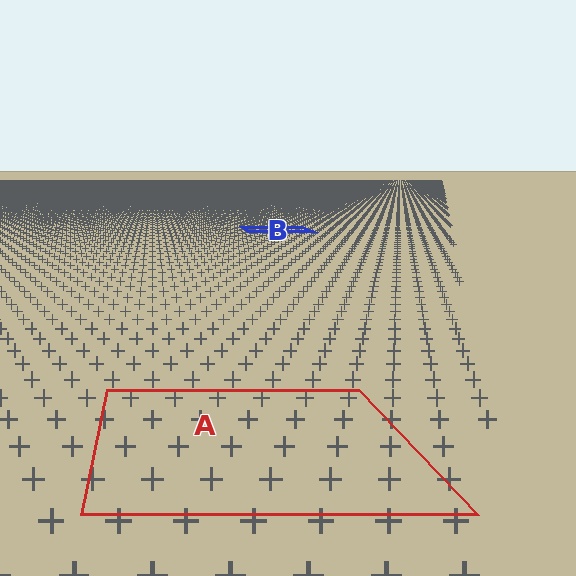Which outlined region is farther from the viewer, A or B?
Region B is farther from the viewer — the texture elements inside it appear smaller and more densely packed.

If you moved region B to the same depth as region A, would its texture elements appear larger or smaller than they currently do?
They would appear larger. At a closer depth, the same texture elements are projected at a bigger on-screen size.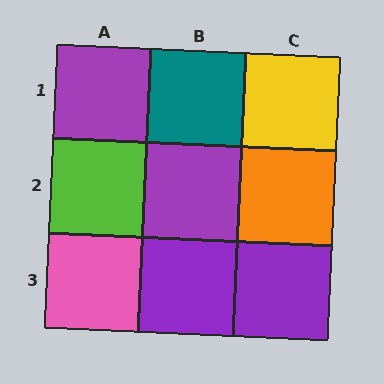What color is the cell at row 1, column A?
Purple.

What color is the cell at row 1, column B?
Teal.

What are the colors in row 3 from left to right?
Pink, purple, purple.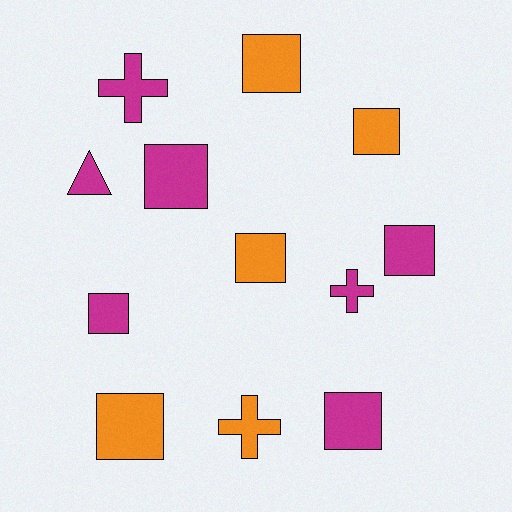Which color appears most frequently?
Magenta, with 7 objects.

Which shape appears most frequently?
Square, with 8 objects.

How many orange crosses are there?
There is 1 orange cross.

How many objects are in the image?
There are 12 objects.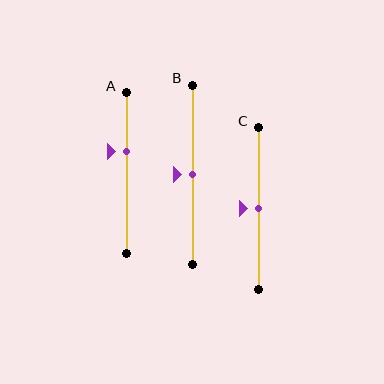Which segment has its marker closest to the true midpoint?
Segment B has its marker closest to the true midpoint.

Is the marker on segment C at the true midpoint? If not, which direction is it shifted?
Yes, the marker on segment C is at the true midpoint.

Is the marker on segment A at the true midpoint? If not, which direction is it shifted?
No, the marker on segment A is shifted upward by about 13% of the segment length.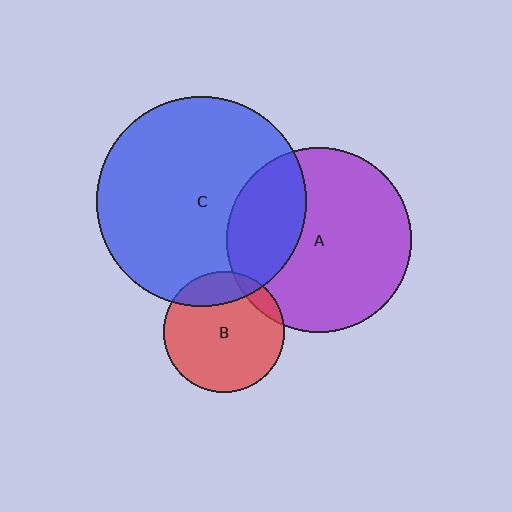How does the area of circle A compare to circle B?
Approximately 2.4 times.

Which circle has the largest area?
Circle C (blue).